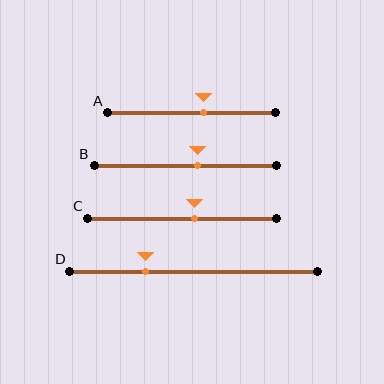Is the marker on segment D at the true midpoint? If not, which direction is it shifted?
No, the marker on segment D is shifted to the left by about 20% of the segment length.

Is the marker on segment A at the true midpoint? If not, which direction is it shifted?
No, the marker on segment A is shifted to the right by about 7% of the segment length.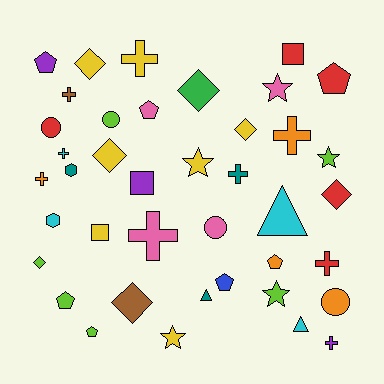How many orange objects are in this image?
There are 4 orange objects.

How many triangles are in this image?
There are 3 triangles.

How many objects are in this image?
There are 40 objects.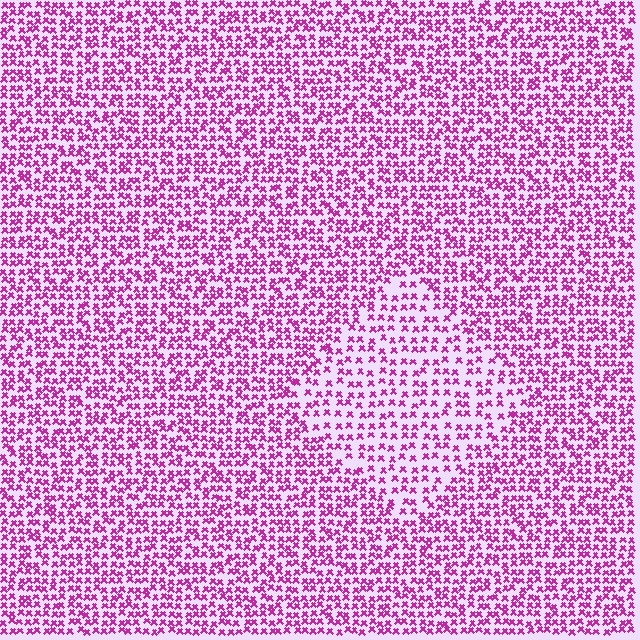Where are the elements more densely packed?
The elements are more densely packed outside the diamond boundary.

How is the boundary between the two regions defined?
The boundary is defined by a change in element density (approximately 1.7x ratio). All elements are the same color, size, and shape.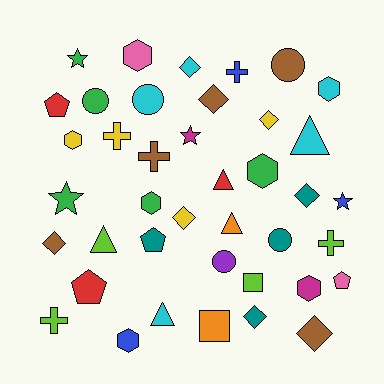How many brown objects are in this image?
There are 5 brown objects.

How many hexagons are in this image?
There are 7 hexagons.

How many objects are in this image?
There are 40 objects.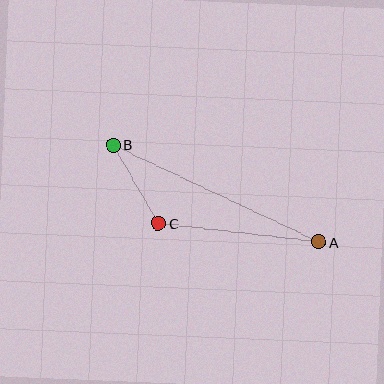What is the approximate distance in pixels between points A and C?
The distance between A and C is approximately 161 pixels.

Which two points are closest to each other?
Points B and C are closest to each other.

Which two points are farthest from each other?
Points A and B are farthest from each other.